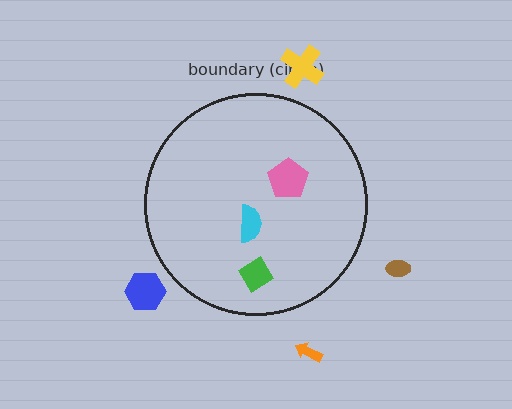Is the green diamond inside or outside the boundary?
Inside.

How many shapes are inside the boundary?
3 inside, 4 outside.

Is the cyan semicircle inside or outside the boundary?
Inside.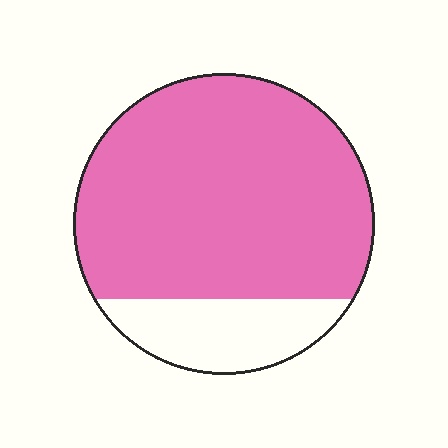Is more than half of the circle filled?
Yes.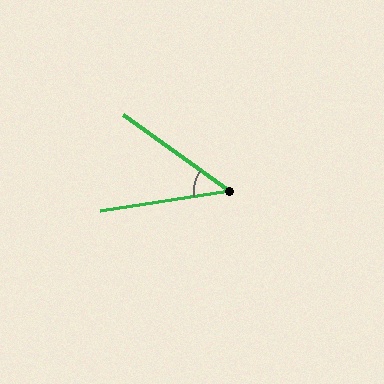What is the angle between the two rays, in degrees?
Approximately 44 degrees.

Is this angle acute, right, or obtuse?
It is acute.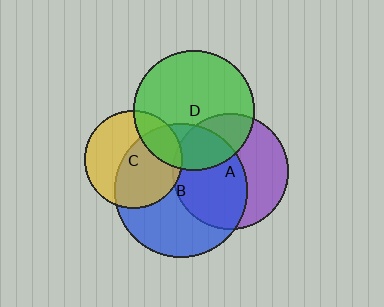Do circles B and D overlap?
Yes.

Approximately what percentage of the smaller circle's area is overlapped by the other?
Approximately 25%.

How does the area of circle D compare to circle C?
Approximately 1.5 times.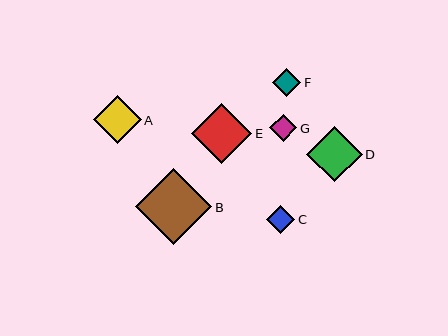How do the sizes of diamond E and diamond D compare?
Diamond E and diamond D are approximately the same size.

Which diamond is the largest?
Diamond B is the largest with a size of approximately 76 pixels.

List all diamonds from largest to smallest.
From largest to smallest: B, E, D, A, F, C, G.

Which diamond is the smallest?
Diamond G is the smallest with a size of approximately 27 pixels.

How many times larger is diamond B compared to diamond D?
Diamond B is approximately 1.4 times the size of diamond D.